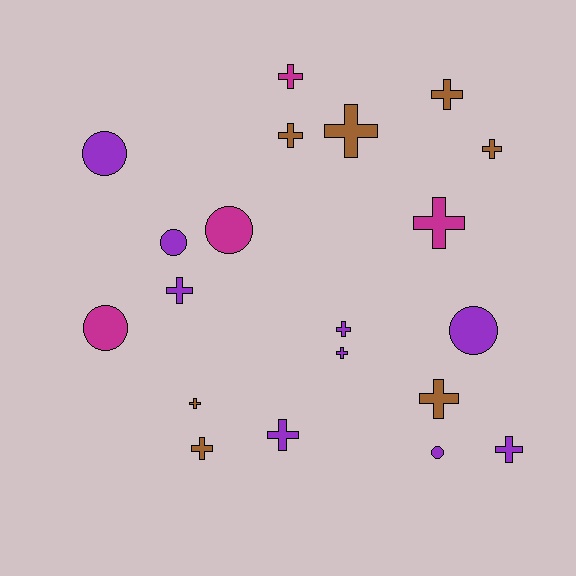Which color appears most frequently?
Purple, with 9 objects.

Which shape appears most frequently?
Cross, with 14 objects.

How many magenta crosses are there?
There are 2 magenta crosses.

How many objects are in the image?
There are 20 objects.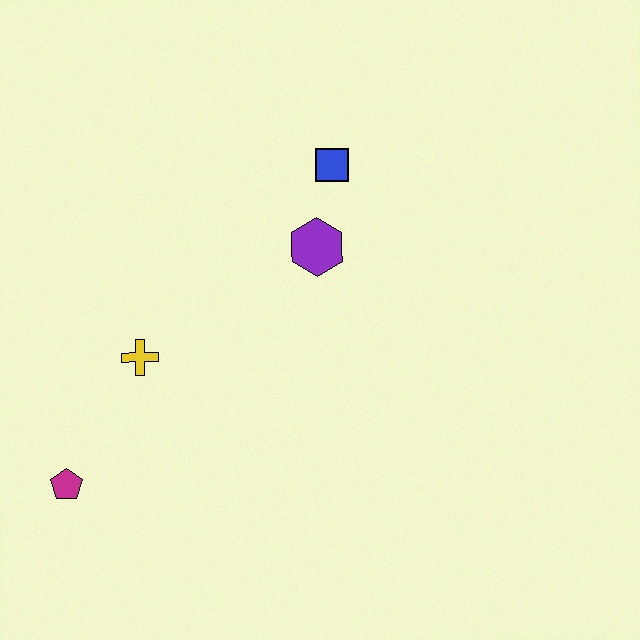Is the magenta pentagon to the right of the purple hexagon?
No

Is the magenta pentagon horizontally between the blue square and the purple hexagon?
No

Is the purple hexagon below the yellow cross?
No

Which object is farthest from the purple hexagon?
The magenta pentagon is farthest from the purple hexagon.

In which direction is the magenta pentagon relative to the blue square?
The magenta pentagon is below the blue square.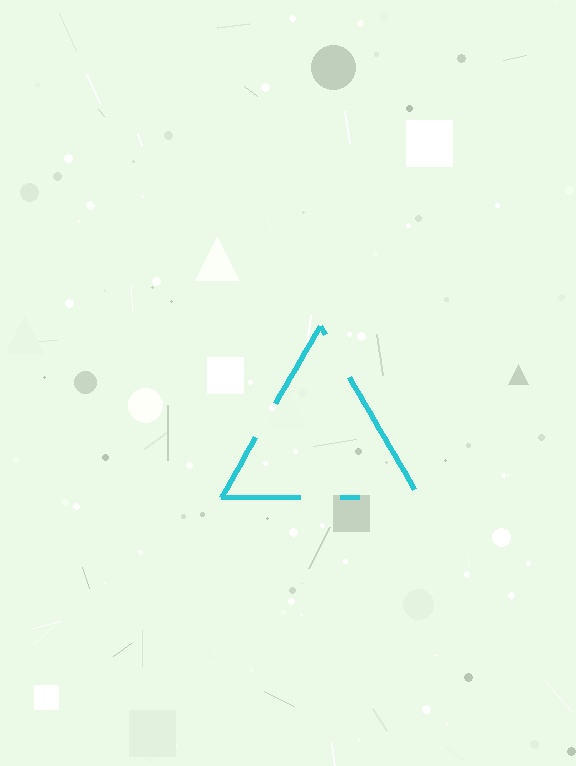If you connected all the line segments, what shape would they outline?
They would outline a triangle.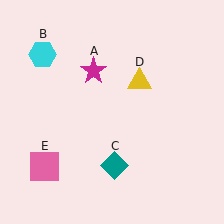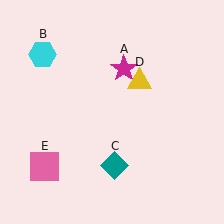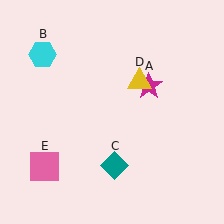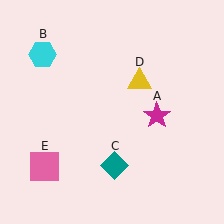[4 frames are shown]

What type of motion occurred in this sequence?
The magenta star (object A) rotated clockwise around the center of the scene.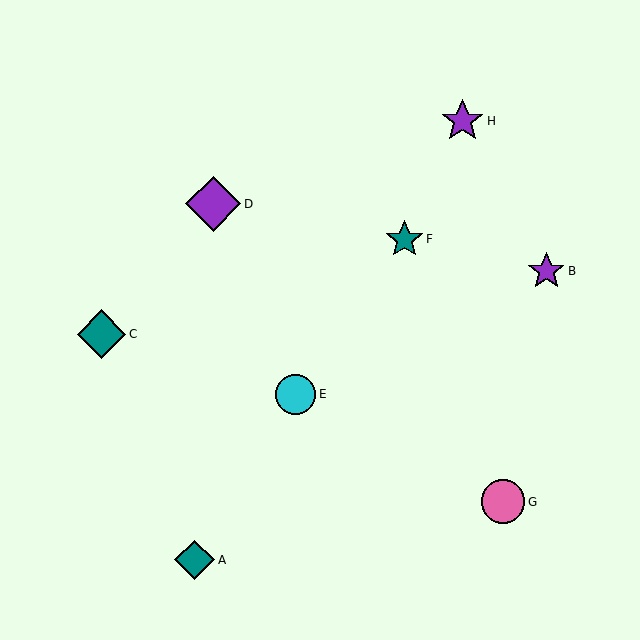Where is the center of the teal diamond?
The center of the teal diamond is at (101, 334).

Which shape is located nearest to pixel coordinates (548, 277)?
The purple star (labeled B) at (546, 271) is nearest to that location.